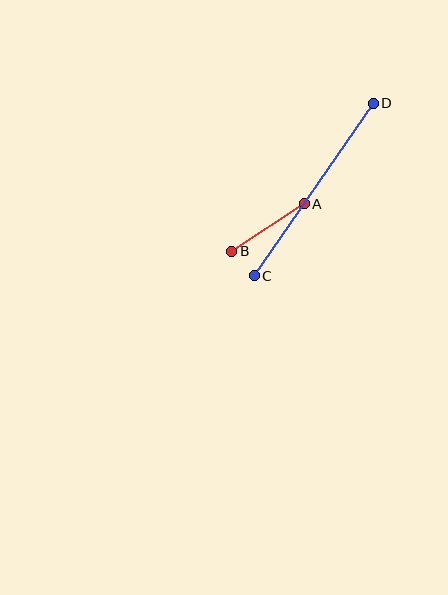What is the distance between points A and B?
The distance is approximately 87 pixels.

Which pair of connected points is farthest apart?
Points C and D are farthest apart.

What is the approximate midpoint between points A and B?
The midpoint is at approximately (268, 228) pixels.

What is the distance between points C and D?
The distance is approximately 210 pixels.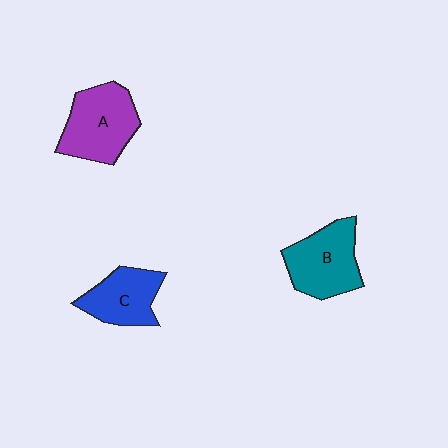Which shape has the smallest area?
Shape C (blue).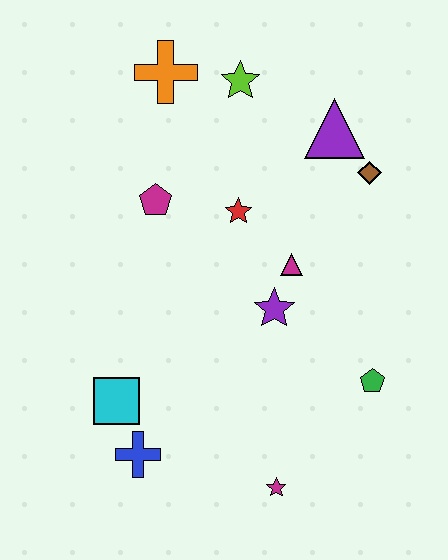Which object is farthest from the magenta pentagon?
The magenta star is farthest from the magenta pentagon.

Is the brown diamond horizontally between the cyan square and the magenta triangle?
No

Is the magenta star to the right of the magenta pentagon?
Yes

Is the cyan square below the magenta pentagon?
Yes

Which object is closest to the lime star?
The orange cross is closest to the lime star.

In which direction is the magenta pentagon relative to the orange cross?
The magenta pentagon is below the orange cross.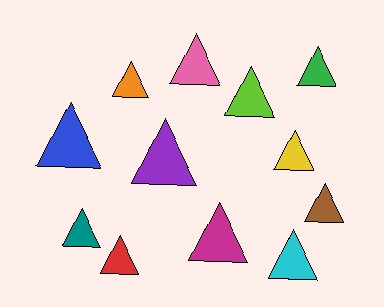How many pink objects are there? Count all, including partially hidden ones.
There is 1 pink object.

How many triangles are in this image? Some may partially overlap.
There are 12 triangles.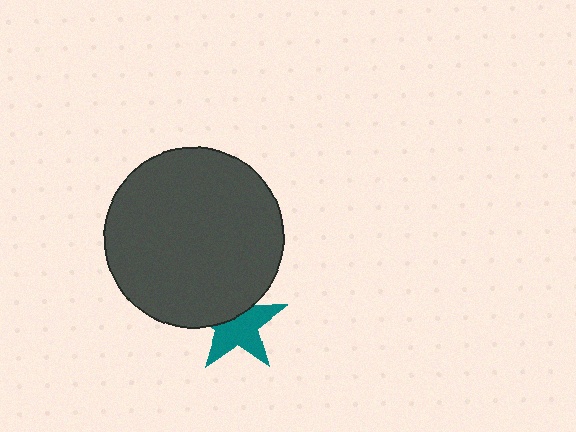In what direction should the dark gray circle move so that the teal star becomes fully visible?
The dark gray circle should move up. That is the shortest direction to clear the overlap and leave the teal star fully visible.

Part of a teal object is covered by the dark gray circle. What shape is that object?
It is a star.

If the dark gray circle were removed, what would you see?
You would see the complete teal star.